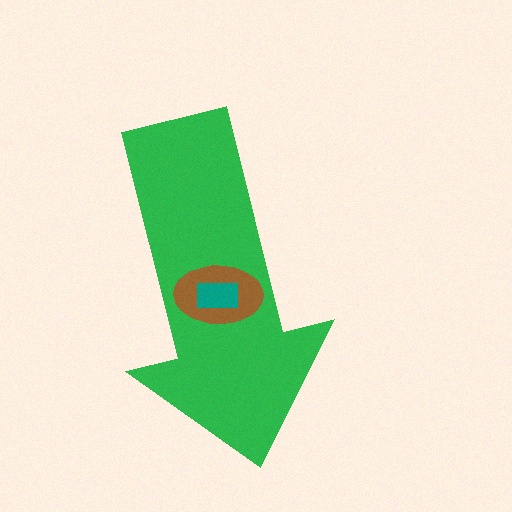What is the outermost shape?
The green arrow.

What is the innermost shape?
The teal rectangle.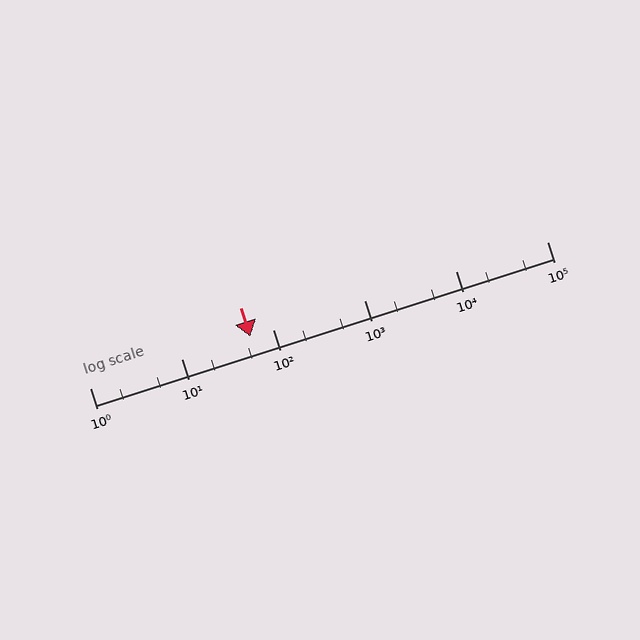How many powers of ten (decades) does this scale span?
The scale spans 5 decades, from 1 to 100000.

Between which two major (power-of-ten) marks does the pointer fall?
The pointer is between 10 and 100.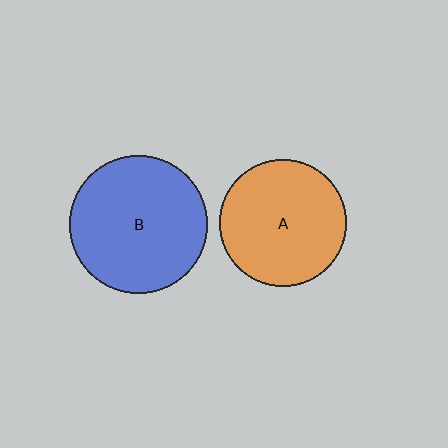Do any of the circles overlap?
No, none of the circles overlap.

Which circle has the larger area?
Circle B (blue).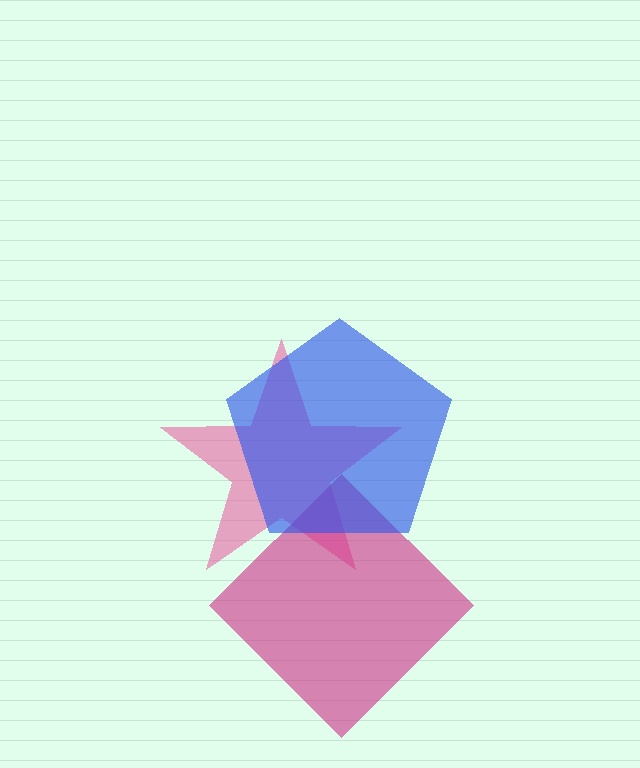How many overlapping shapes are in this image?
There are 3 overlapping shapes in the image.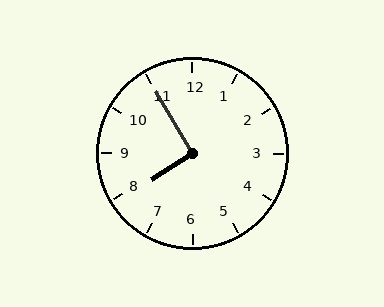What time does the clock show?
7:55.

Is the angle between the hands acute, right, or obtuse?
It is right.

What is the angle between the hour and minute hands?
Approximately 92 degrees.